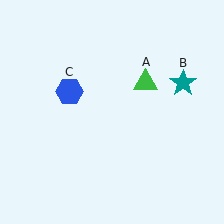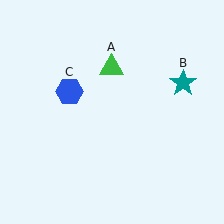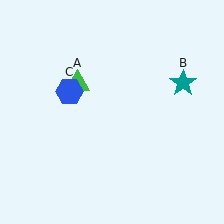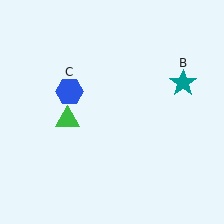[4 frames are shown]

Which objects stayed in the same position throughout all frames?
Teal star (object B) and blue hexagon (object C) remained stationary.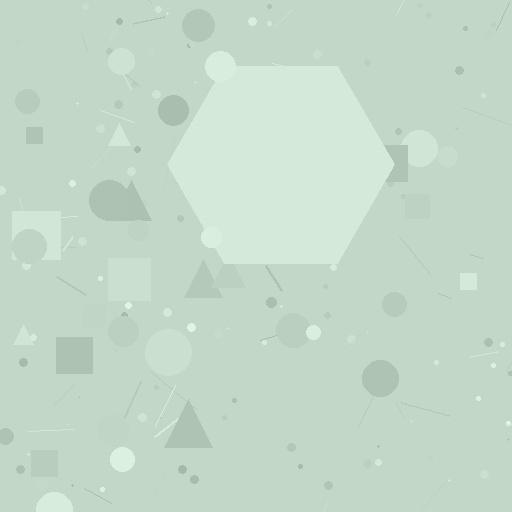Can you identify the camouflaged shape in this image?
The camouflaged shape is a hexagon.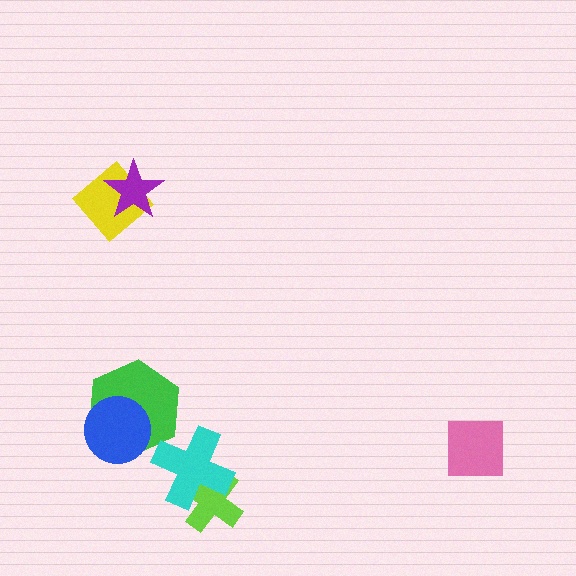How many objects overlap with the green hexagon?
1 object overlaps with the green hexagon.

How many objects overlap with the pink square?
0 objects overlap with the pink square.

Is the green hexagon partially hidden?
Yes, it is partially covered by another shape.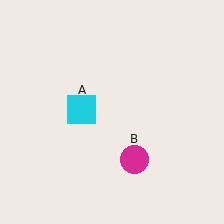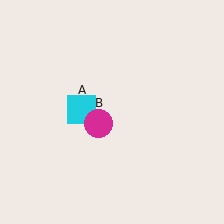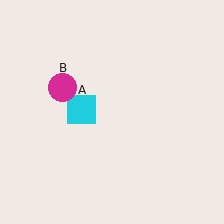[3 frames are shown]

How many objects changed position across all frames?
1 object changed position: magenta circle (object B).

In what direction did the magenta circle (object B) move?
The magenta circle (object B) moved up and to the left.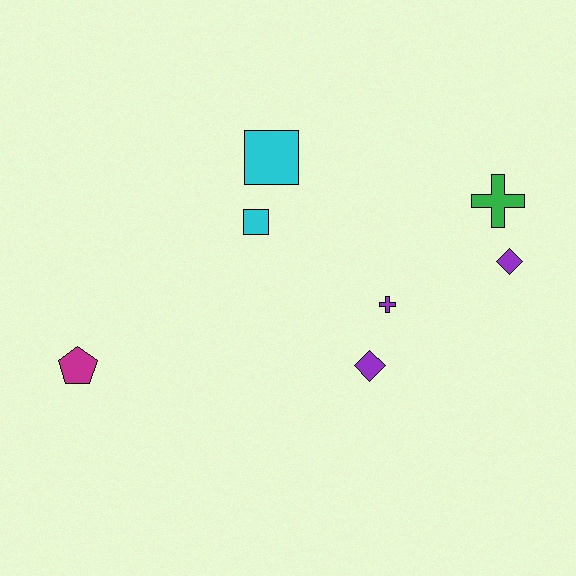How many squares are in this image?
There are 2 squares.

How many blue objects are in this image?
There are no blue objects.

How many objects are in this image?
There are 7 objects.